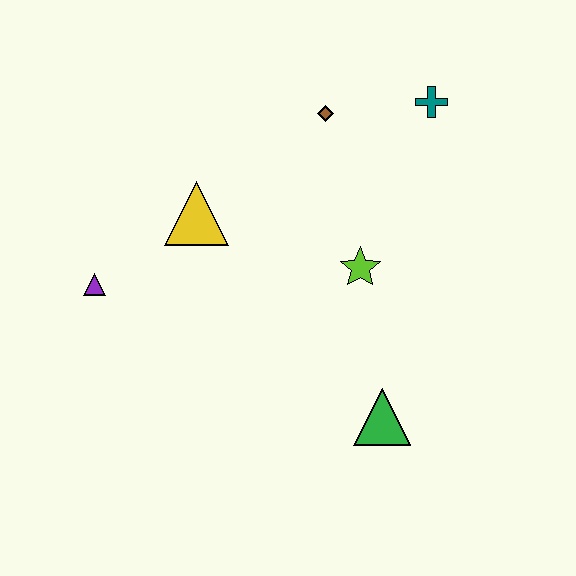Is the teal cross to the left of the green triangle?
No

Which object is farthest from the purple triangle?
The teal cross is farthest from the purple triangle.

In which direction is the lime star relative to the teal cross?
The lime star is below the teal cross.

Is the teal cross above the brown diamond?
Yes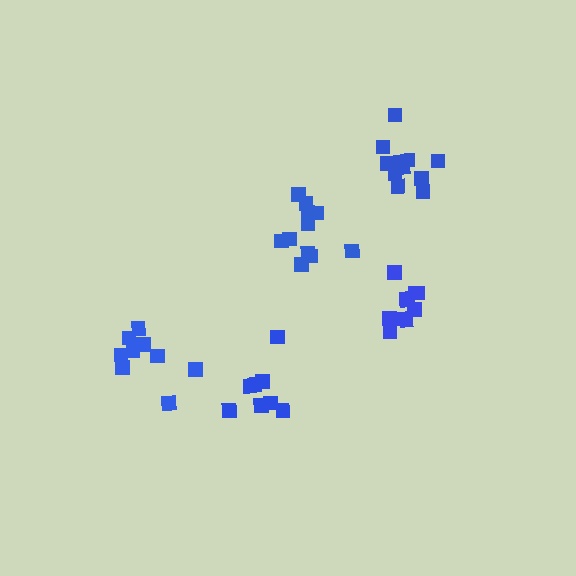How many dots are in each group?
Group 1: 11 dots, Group 2: 8 dots, Group 3: 12 dots, Group 4: 11 dots, Group 5: 9 dots (51 total).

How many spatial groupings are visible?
There are 5 spatial groupings.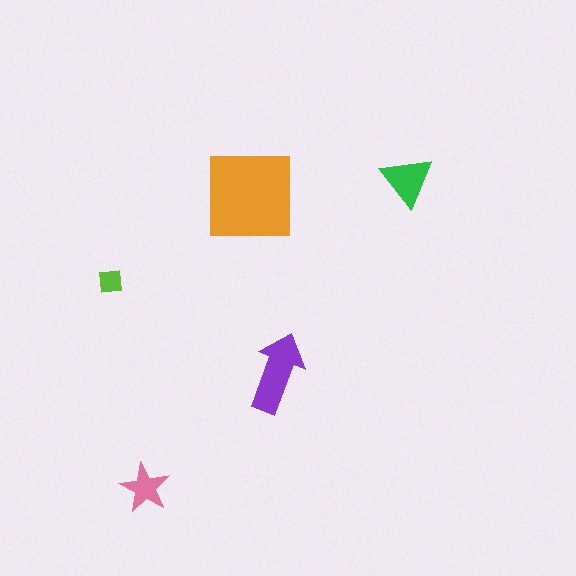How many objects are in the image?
There are 5 objects in the image.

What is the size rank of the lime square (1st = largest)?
5th.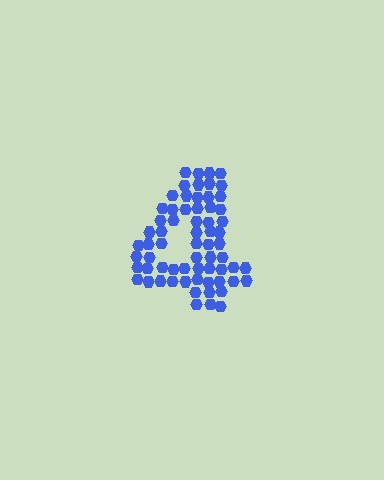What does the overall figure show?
The overall figure shows the digit 4.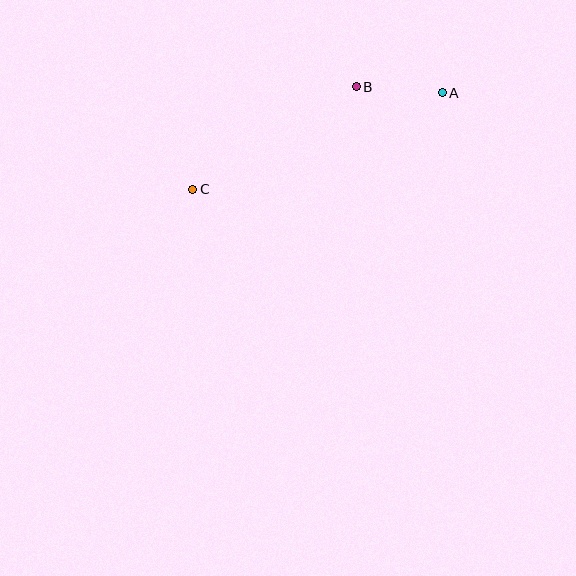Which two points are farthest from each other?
Points A and C are farthest from each other.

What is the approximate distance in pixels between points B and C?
The distance between B and C is approximately 193 pixels.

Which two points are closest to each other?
Points A and B are closest to each other.